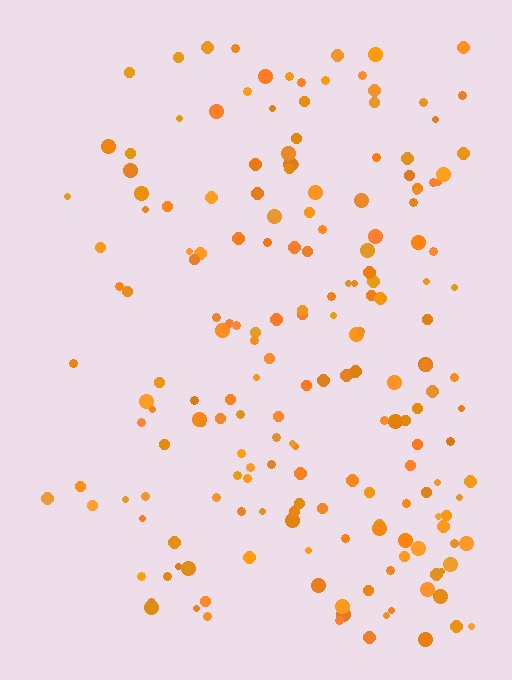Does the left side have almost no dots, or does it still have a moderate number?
Still a moderate number, just noticeably fewer than the right.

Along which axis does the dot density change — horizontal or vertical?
Horizontal.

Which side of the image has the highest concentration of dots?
The right.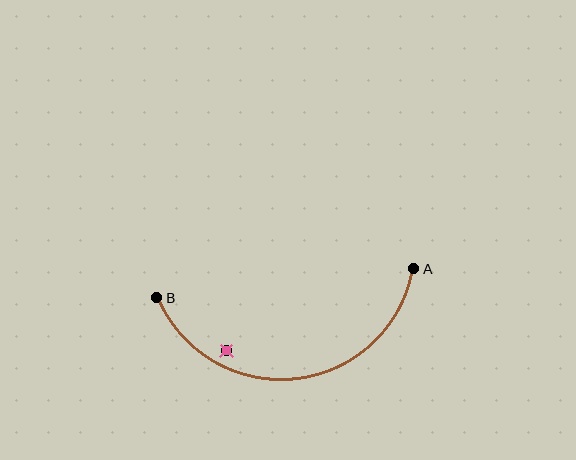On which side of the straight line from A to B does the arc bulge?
The arc bulges below the straight line connecting A and B.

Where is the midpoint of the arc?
The arc midpoint is the point on the curve farthest from the straight line joining A and B. It sits below that line.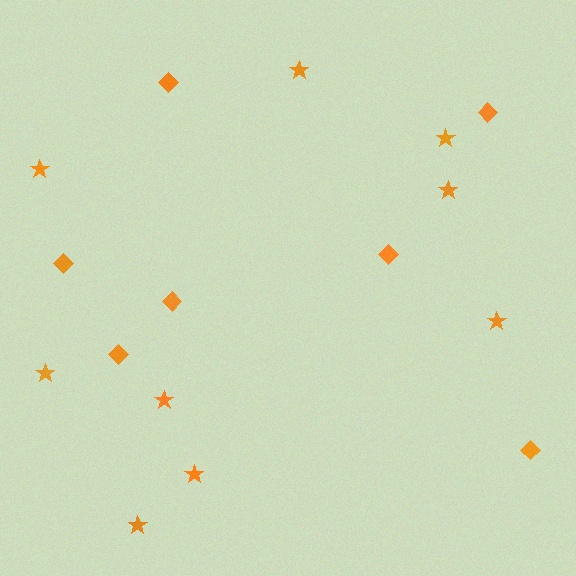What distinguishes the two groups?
There are 2 groups: one group of diamonds (7) and one group of stars (9).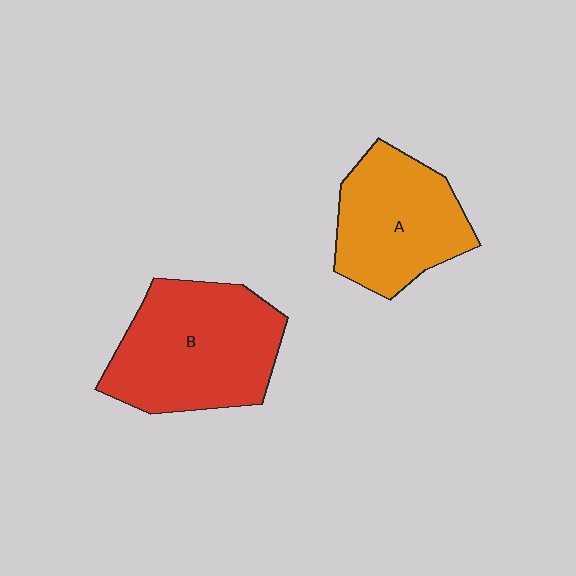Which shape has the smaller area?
Shape A (orange).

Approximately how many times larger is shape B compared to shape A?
Approximately 1.3 times.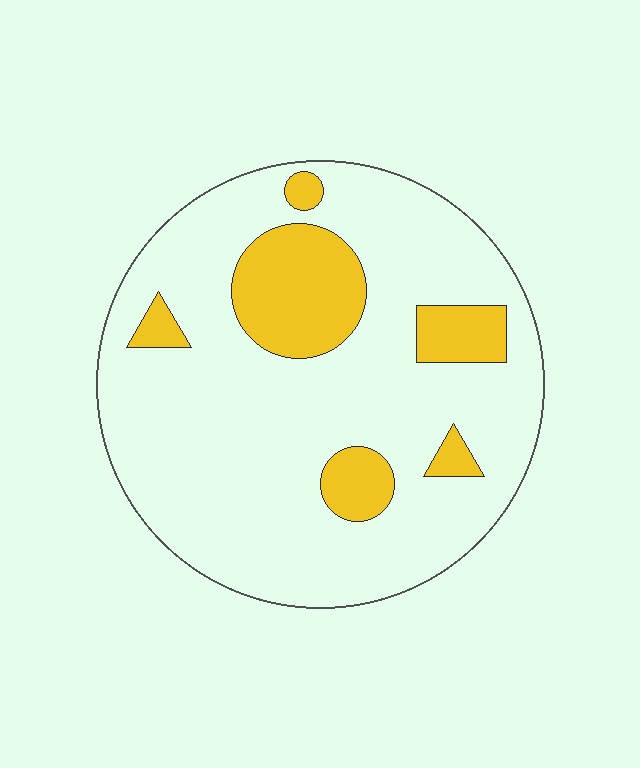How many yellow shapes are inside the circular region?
6.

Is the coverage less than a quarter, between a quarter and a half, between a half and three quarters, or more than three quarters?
Less than a quarter.